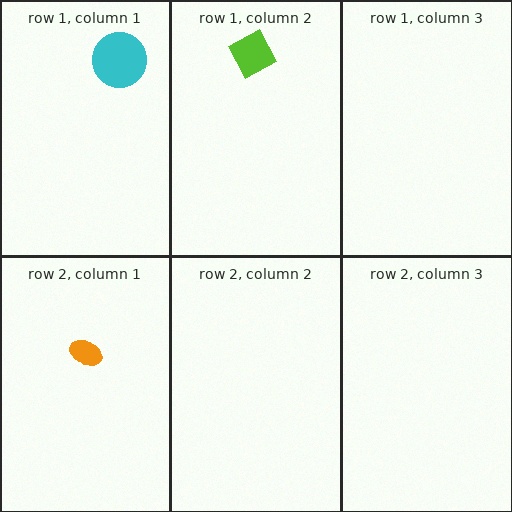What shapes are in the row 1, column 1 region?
The cyan circle.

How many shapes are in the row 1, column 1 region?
1.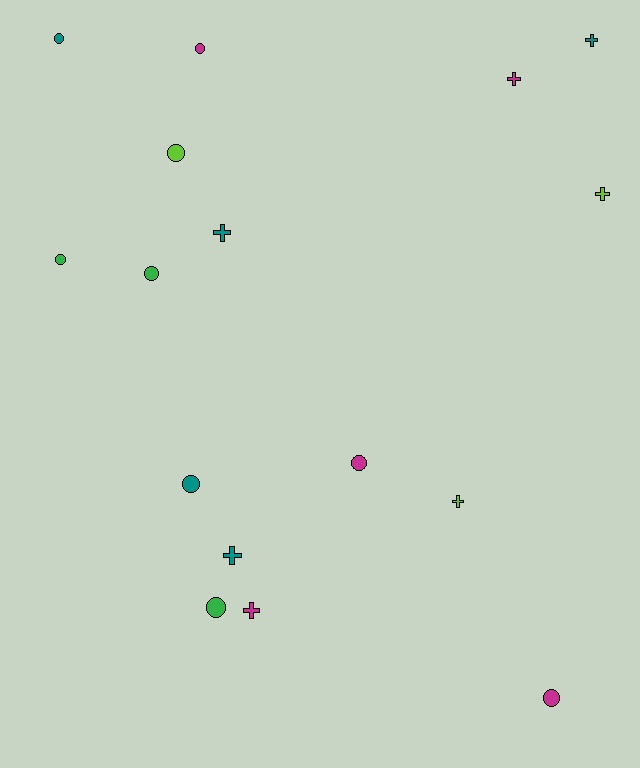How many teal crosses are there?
There are 3 teal crosses.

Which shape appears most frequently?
Circle, with 9 objects.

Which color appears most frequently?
Magenta, with 5 objects.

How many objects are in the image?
There are 16 objects.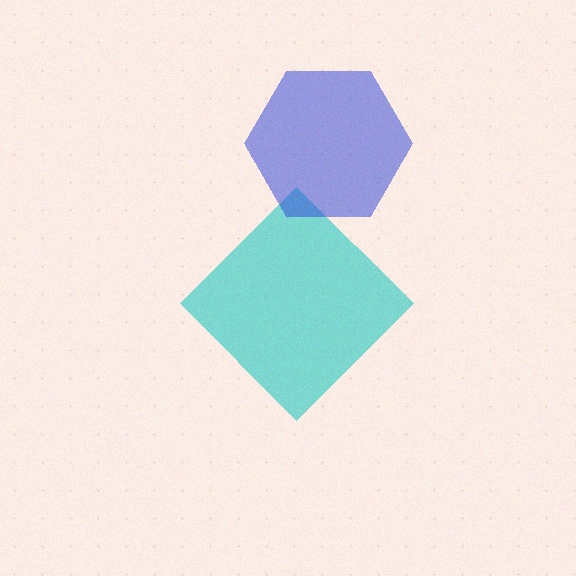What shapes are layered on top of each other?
The layered shapes are: a cyan diamond, a blue hexagon.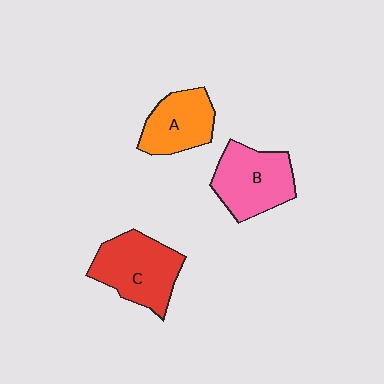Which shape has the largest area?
Shape C (red).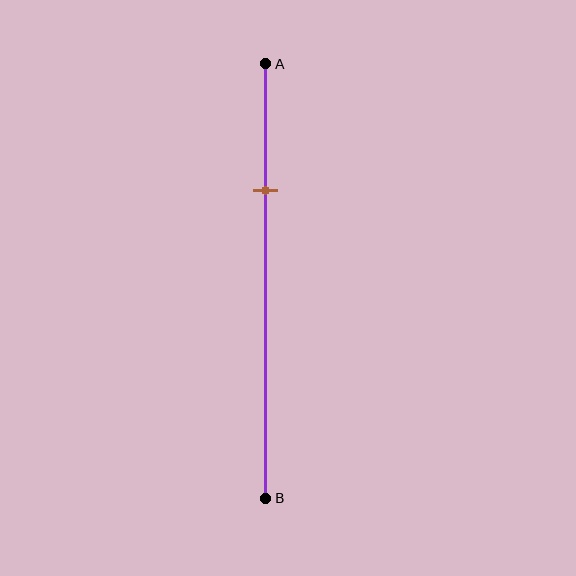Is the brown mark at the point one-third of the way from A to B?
No, the mark is at about 30% from A, not at the 33% one-third point.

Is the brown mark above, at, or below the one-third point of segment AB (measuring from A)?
The brown mark is above the one-third point of segment AB.